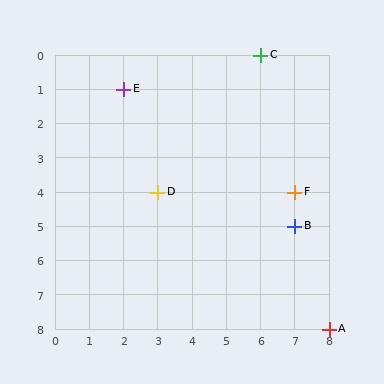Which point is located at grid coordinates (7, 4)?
Point F is at (7, 4).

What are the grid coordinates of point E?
Point E is at grid coordinates (2, 1).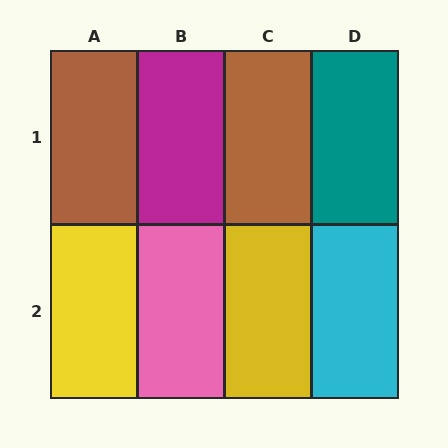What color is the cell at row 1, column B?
Magenta.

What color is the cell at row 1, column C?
Brown.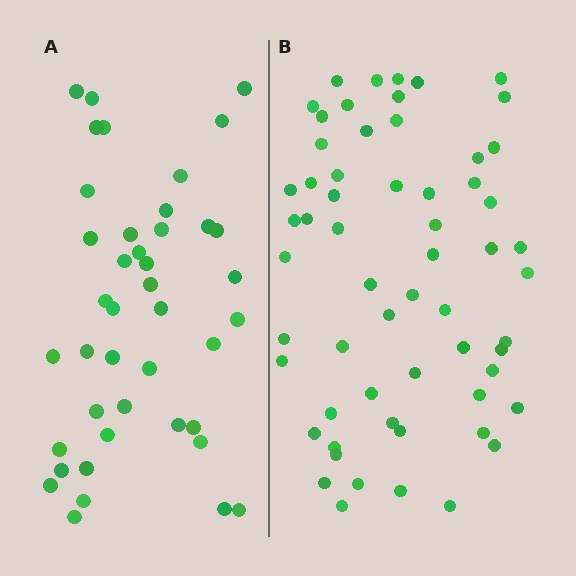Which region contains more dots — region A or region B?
Region B (the right region) has more dots.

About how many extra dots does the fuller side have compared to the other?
Region B has approximately 20 more dots than region A.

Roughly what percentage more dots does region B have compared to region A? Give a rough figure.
About 45% more.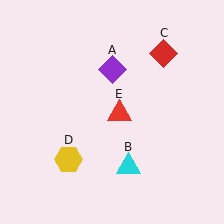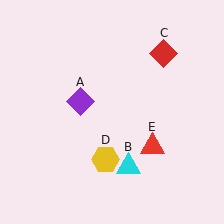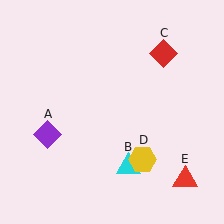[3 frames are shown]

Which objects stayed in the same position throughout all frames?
Cyan triangle (object B) and red diamond (object C) remained stationary.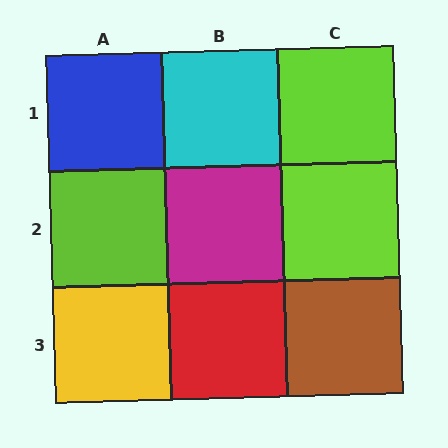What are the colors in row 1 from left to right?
Blue, cyan, lime.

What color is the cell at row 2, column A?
Lime.